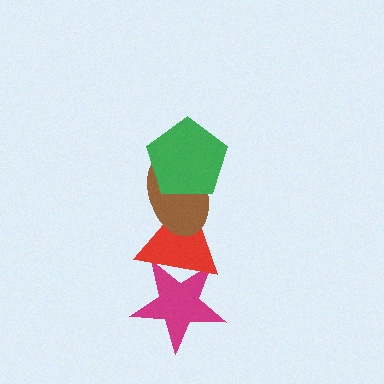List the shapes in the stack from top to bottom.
From top to bottom: the green pentagon, the brown ellipse, the red triangle, the magenta star.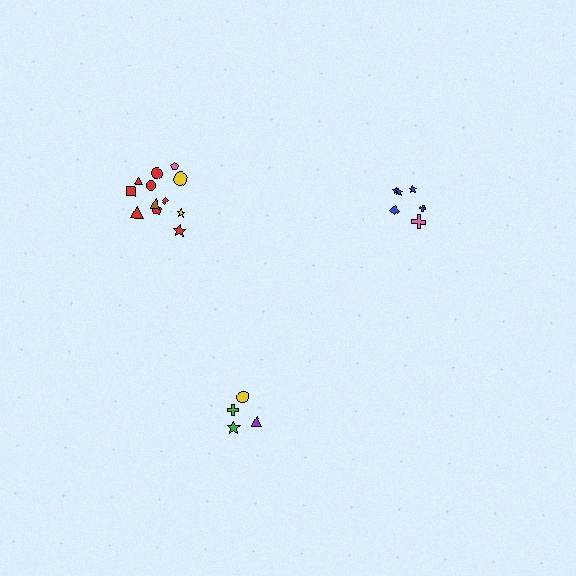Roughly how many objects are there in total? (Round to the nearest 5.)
Roughly 20 objects in total.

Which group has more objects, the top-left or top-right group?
The top-left group.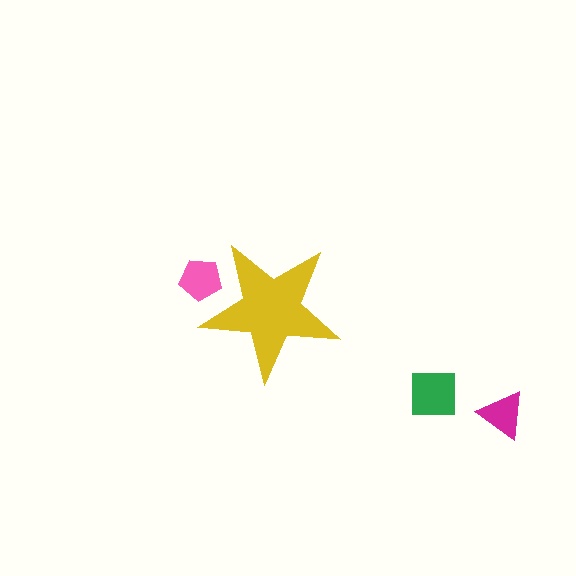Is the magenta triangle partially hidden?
No, the magenta triangle is fully visible.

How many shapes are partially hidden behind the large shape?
1 shape is partially hidden.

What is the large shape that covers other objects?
A yellow star.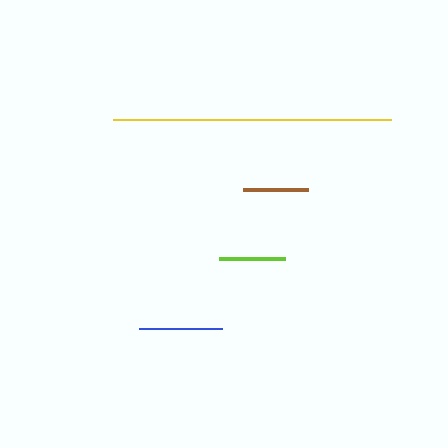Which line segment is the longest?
The yellow line is the longest at approximately 278 pixels.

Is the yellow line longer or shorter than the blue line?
The yellow line is longer than the blue line.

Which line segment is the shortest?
The brown line is the shortest at approximately 65 pixels.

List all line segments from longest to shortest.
From longest to shortest: yellow, blue, lime, brown.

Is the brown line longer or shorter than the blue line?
The blue line is longer than the brown line.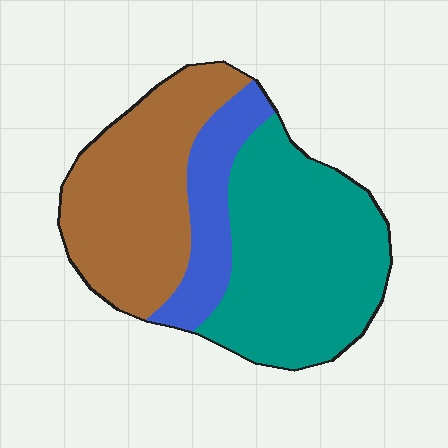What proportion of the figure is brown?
Brown takes up about three eighths (3/8) of the figure.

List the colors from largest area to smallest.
From largest to smallest: teal, brown, blue.